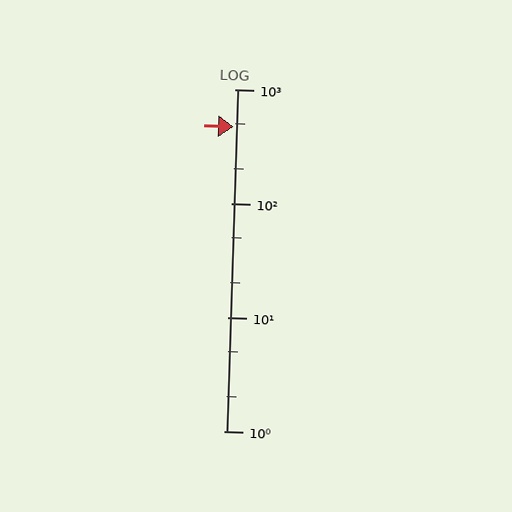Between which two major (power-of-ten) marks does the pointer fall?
The pointer is between 100 and 1000.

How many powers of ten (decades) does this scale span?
The scale spans 3 decades, from 1 to 1000.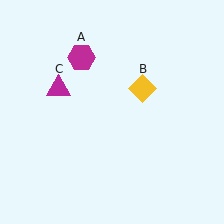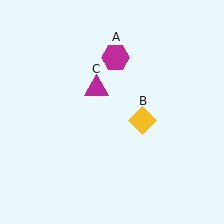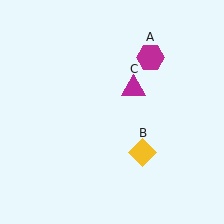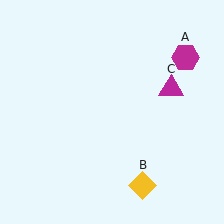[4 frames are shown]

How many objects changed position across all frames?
3 objects changed position: magenta hexagon (object A), yellow diamond (object B), magenta triangle (object C).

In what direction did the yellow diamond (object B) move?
The yellow diamond (object B) moved down.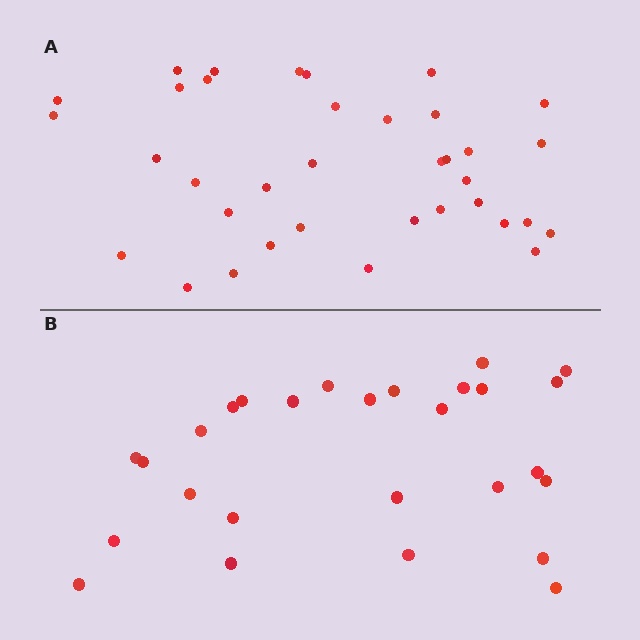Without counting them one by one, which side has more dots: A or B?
Region A (the top region) has more dots.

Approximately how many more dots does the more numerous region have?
Region A has roughly 8 or so more dots than region B.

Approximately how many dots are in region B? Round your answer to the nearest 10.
About 30 dots. (The exact count is 27, which rounds to 30.)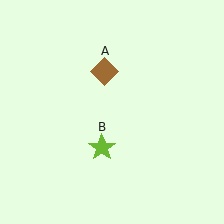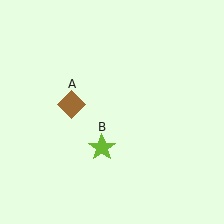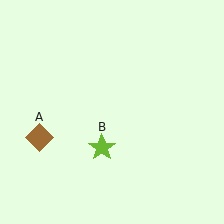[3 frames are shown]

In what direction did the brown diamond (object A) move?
The brown diamond (object A) moved down and to the left.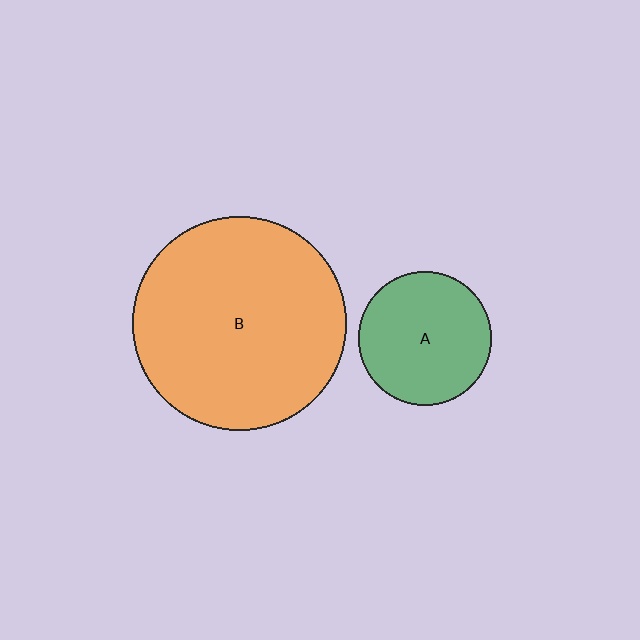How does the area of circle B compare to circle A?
Approximately 2.6 times.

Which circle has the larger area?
Circle B (orange).